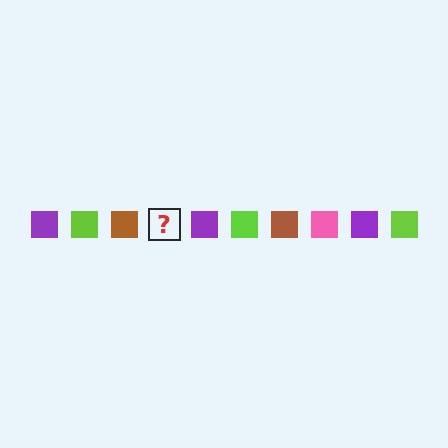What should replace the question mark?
The question mark should be replaced with a pink square.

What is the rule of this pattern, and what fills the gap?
The rule is that the pattern cycles through purple, lime, brown, pink squares. The gap should be filled with a pink square.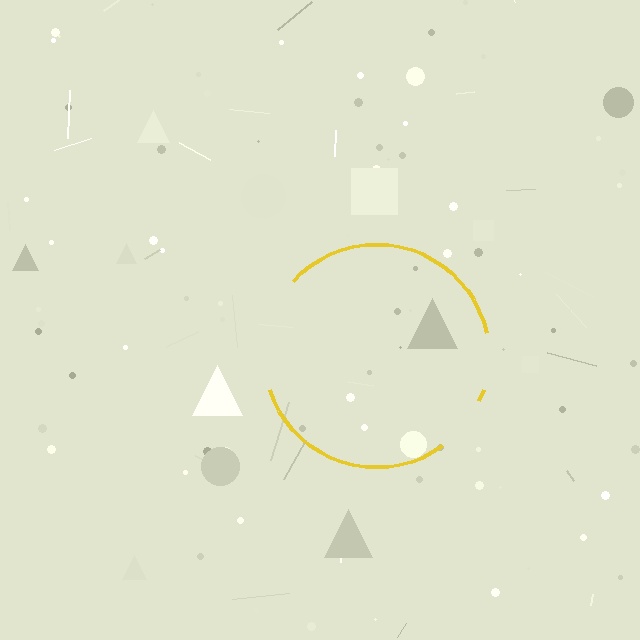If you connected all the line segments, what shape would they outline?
They would outline a circle.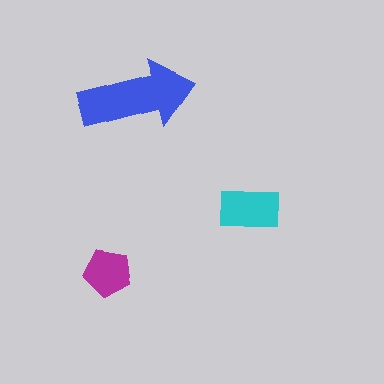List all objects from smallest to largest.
The magenta pentagon, the cyan rectangle, the blue arrow.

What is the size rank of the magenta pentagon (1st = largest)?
3rd.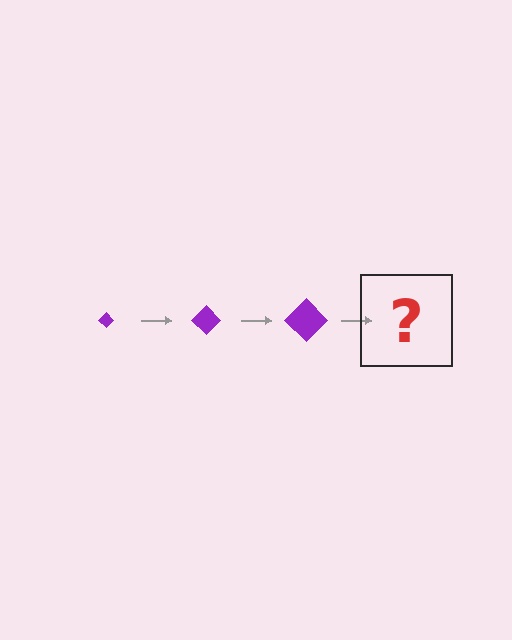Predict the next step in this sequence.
The next step is a purple diamond, larger than the previous one.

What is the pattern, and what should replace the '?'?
The pattern is that the diamond gets progressively larger each step. The '?' should be a purple diamond, larger than the previous one.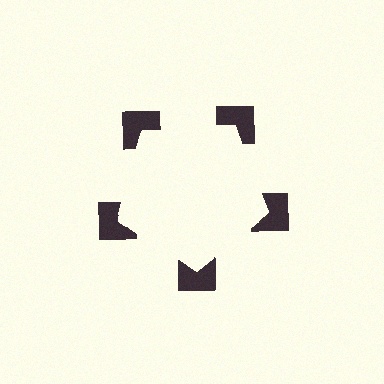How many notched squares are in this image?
There are 5 — one at each vertex of the illusory pentagon.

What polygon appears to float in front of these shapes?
An illusory pentagon — its edges are inferred from the aligned wedge cuts in the notched squares, not physically drawn.